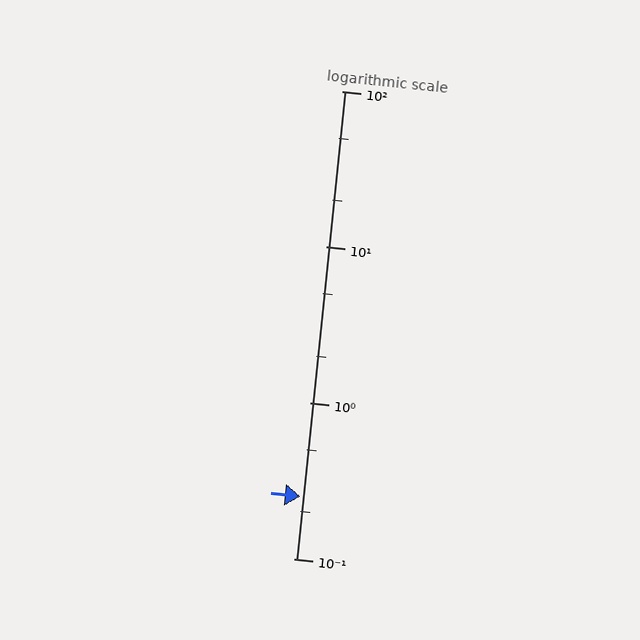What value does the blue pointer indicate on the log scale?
The pointer indicates approximately 0.25.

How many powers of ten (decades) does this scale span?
The scale spans 3 decades, from 0.1 to 100.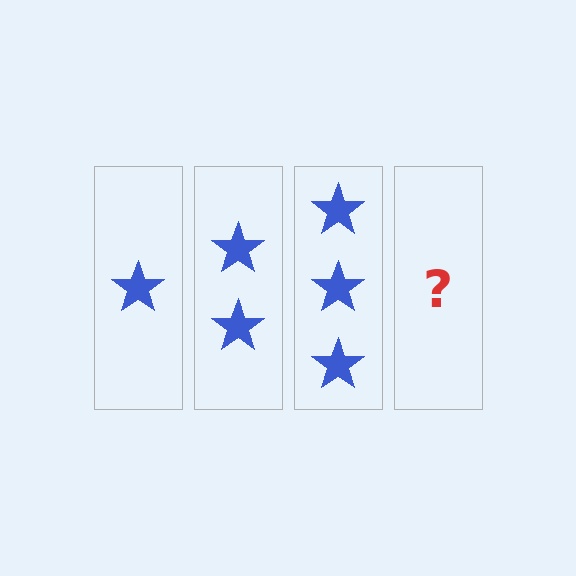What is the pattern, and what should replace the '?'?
The pattern is that each step adds one more star. The '?' should be 4 stars.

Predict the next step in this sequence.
The next step is 4 stars.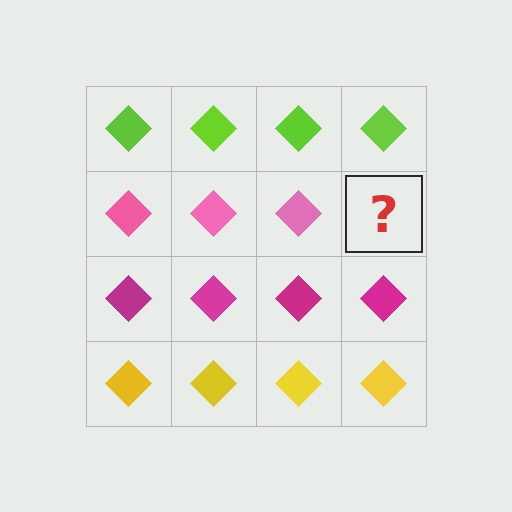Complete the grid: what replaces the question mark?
The question mark should be replaced with a pink diamond.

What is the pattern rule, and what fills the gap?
The rule is that each row has a consistent color. The gap should be filled with a pink diamond.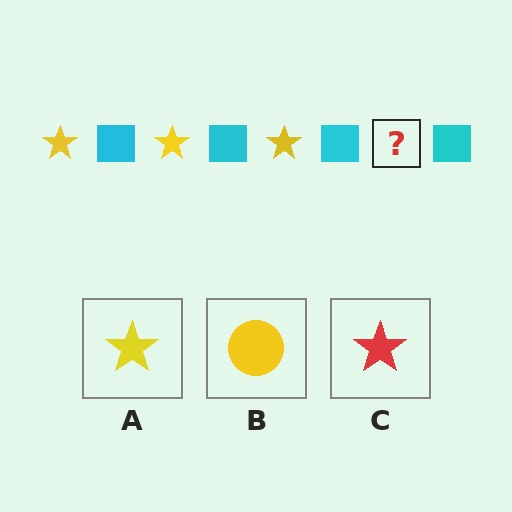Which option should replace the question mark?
Option A.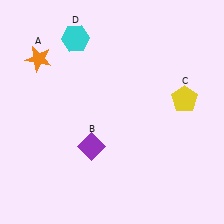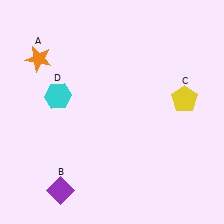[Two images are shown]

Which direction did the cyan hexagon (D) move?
The cyan hexagon (D) moved down.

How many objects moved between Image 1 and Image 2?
2 objects moved between the two images.